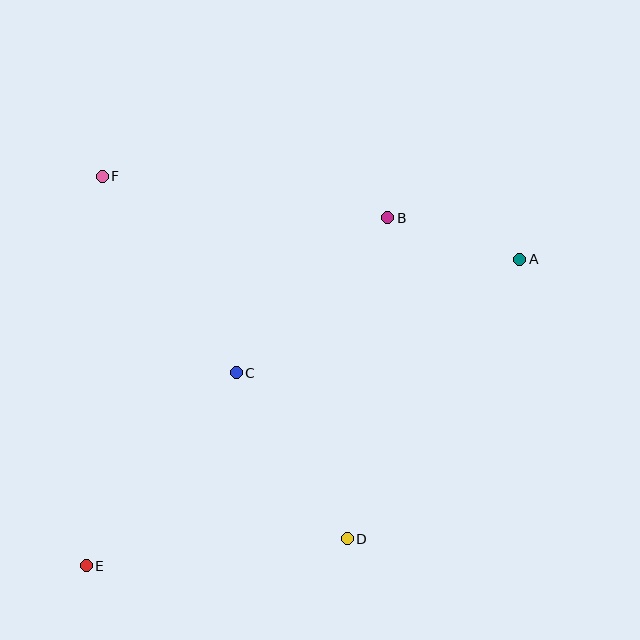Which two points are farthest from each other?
Points A and E are farthest from each other.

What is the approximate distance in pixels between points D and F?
The distance between D and F is approximately 437 pixels.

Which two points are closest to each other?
Points A and B are closest to each other.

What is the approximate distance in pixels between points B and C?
The distance between B and C is approximately 217 pixels.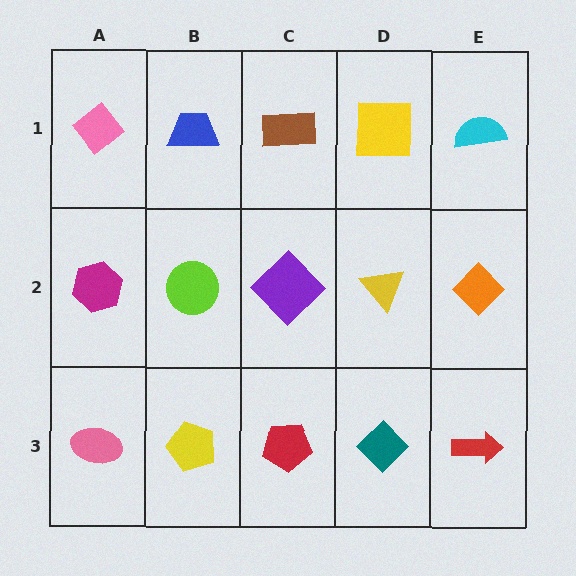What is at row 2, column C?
A purple diamond.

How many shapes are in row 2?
5 shapes.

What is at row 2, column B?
A lime circle.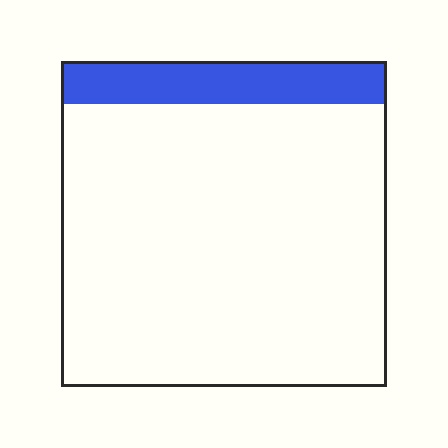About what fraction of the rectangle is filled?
About one eighth (1/8).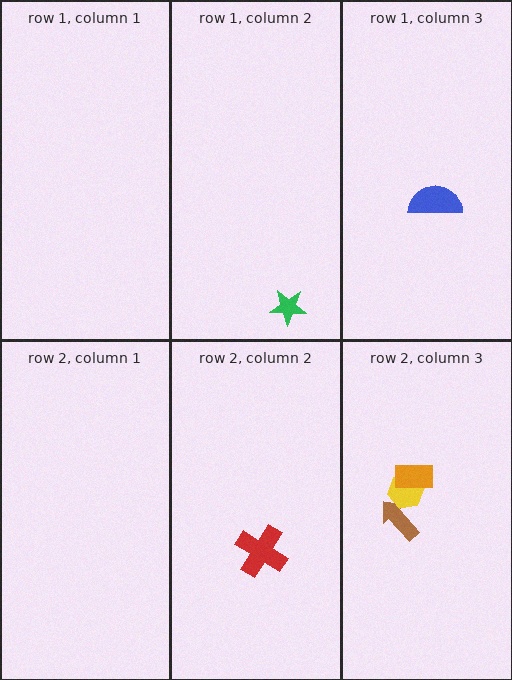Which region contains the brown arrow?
The row 2, column 3 region.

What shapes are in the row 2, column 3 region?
The brown arrow, the yellow hexagon, the orange rectangle.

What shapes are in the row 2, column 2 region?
The red cross.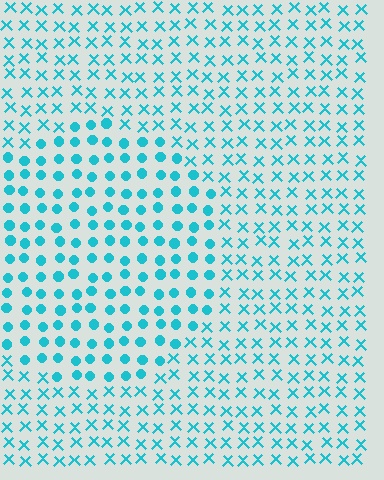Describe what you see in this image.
The image is filled with small cyan elements arranged in a uniform grid. A circle-shaped region contains circles, while the surrounding area contains X marks. The boundary is defined purely by the change in element shape.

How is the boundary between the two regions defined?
The boundary is defined by a change in element shape: circles inside vs. X marks outside. All elements share the same color and spacing.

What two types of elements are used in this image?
The image uses circles inside the circle region and X marks outside it.